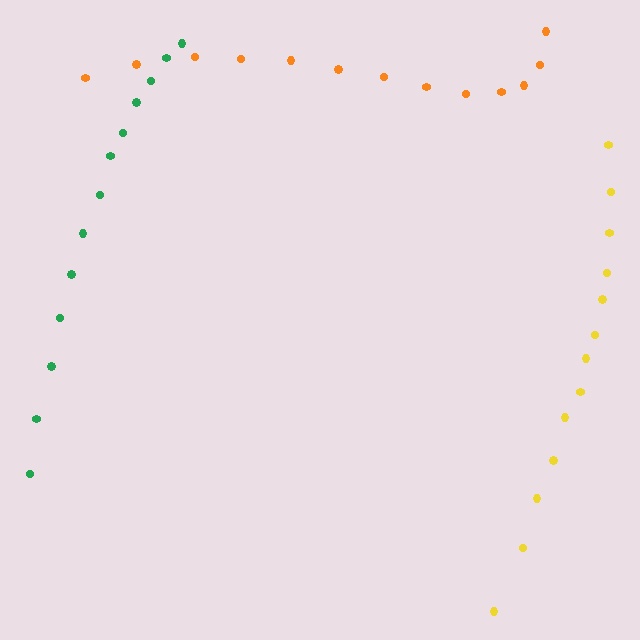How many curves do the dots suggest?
There are 3 distinct paths.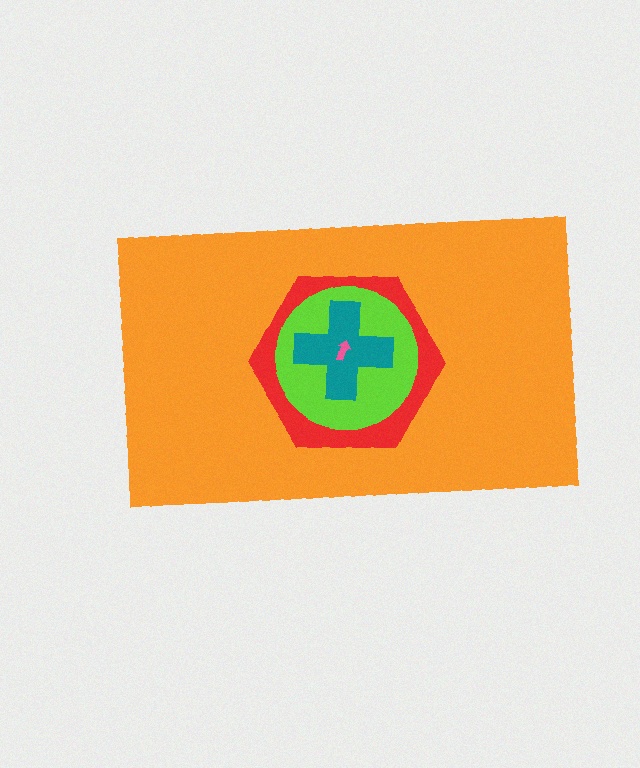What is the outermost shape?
The orange rectangle.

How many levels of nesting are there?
5.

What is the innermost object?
The pink arrow.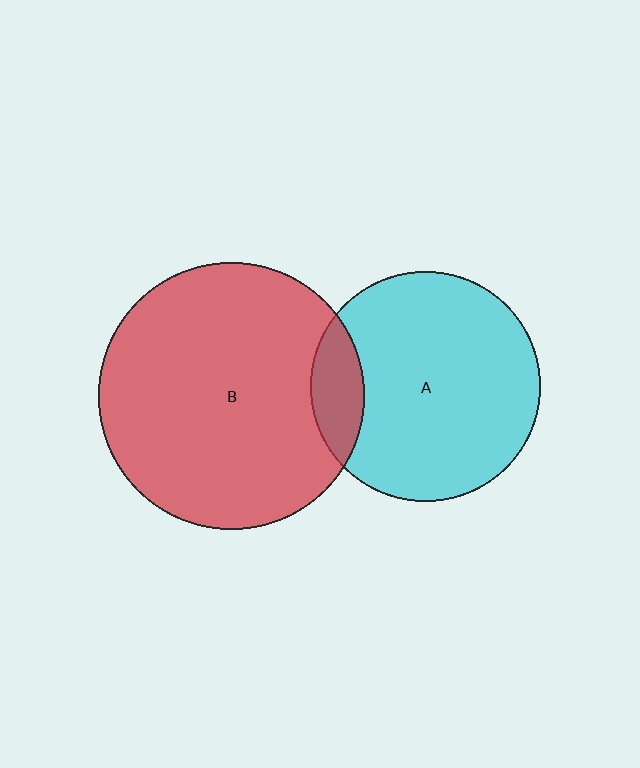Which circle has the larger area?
Circle B (red).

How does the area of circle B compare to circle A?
Approximately 1.3 times.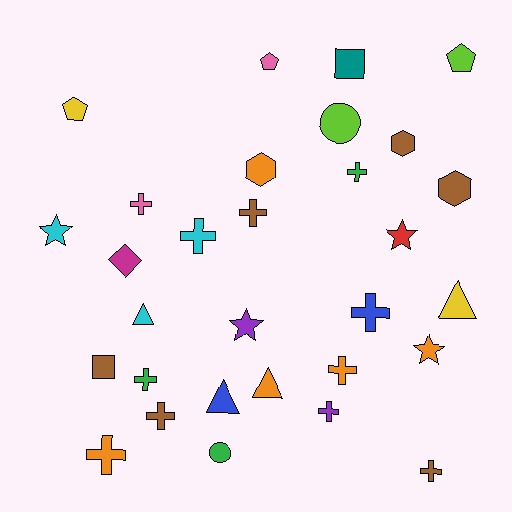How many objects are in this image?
There are 30 objects.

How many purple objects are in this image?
There are 2 purple objects.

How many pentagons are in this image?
There are 3 pentagons.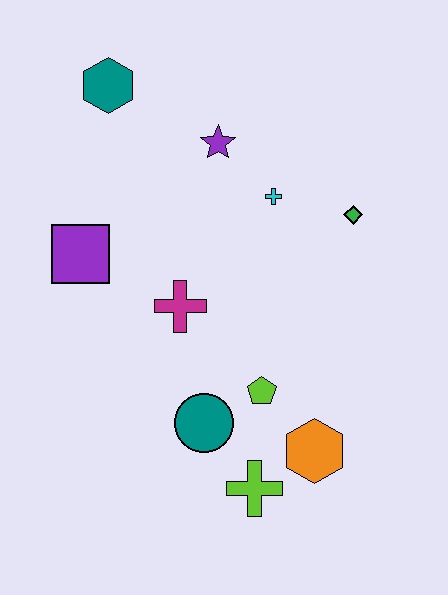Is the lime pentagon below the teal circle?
No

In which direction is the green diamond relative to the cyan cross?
The green diamond is to the right of the cyan cross.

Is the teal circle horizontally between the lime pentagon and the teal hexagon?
Yes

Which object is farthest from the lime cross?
The teal hexagon is farthest from the lime cross.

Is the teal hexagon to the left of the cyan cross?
Yes